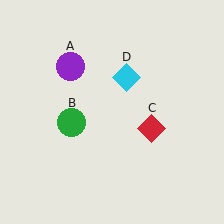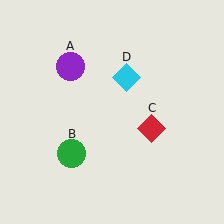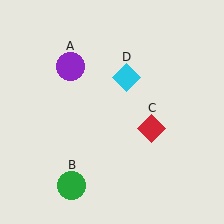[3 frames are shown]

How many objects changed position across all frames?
1 object changed position: green circle (object B).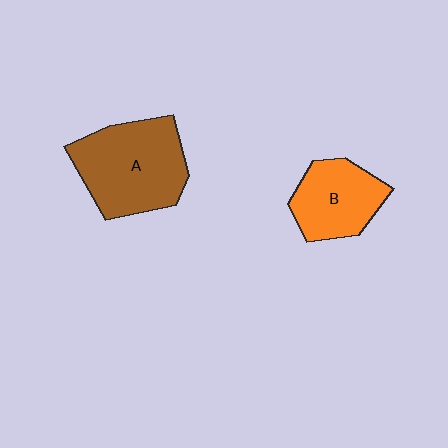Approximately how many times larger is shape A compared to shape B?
Approximately 1.5 times.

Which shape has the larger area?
Shape A (brown).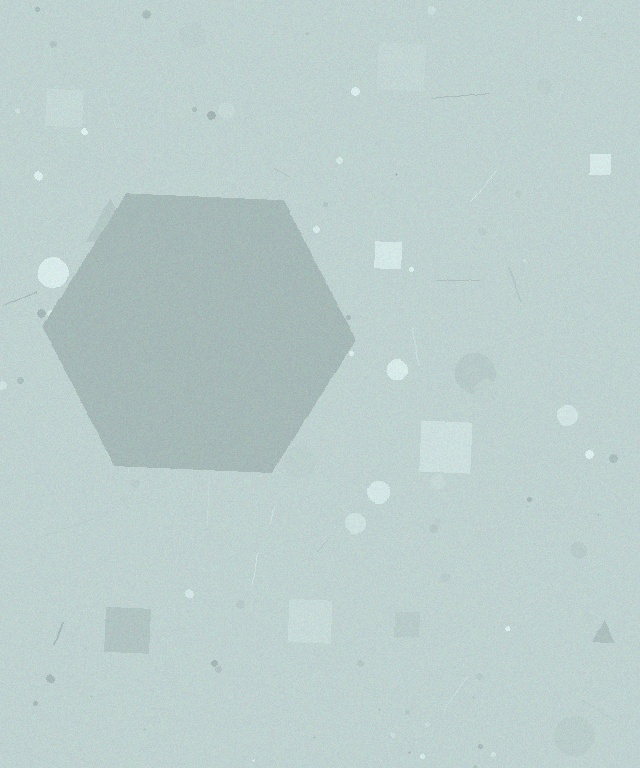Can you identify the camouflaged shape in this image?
The camouflaged shape is a hexagon.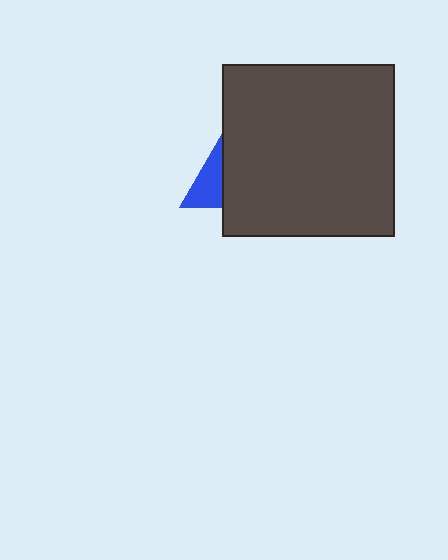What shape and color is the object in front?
The object in front is a dark gray square.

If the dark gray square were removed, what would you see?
You would see the complete blue triangle.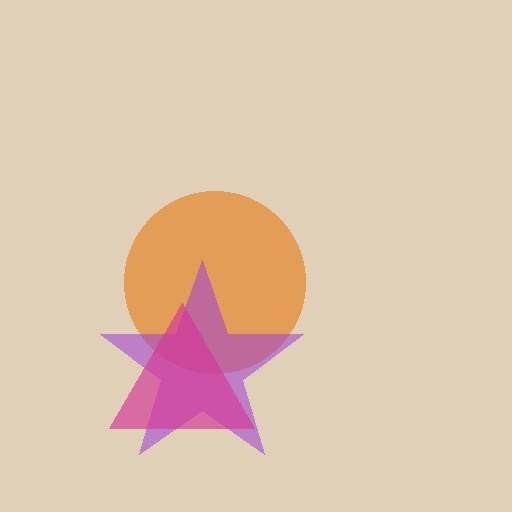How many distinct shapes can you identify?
There are 3 distinct shapes: an orange circle, a purple star, a magenta triangle.